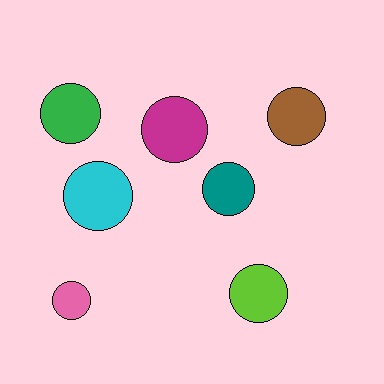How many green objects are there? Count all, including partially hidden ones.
There is 1 green object.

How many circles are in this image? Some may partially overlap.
There are 7 circles.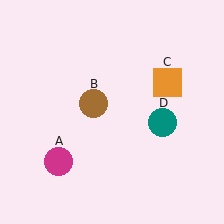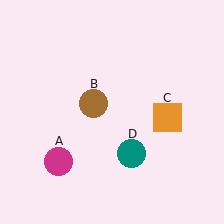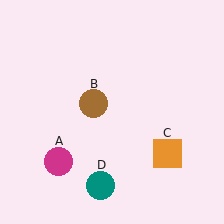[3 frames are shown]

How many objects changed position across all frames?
2 objects changed position: orange square (object C), teal circle (object D).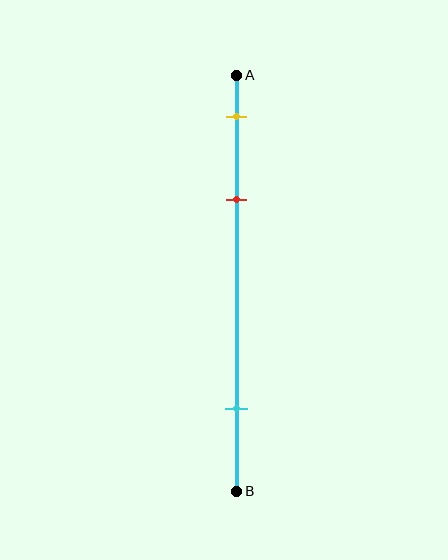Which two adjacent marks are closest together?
The yellow and red marks are the closest adjacent pair.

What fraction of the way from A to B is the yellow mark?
The yellow mark is approximately 10% (0.1) of the way from A to B.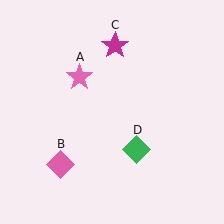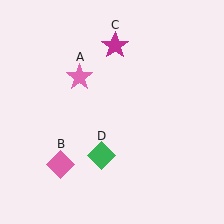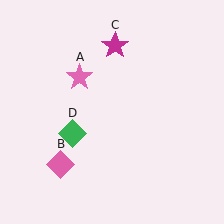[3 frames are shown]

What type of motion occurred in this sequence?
The green diamond (object D) rotated clockwise around the center of the scene.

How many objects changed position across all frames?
1 object changed position: green diamond (object D).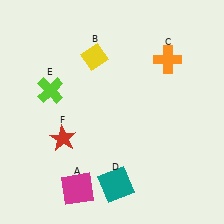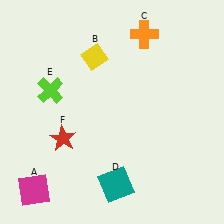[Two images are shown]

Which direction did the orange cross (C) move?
The orange cross (C) moved up.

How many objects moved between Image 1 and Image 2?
2 objects moved between the two images.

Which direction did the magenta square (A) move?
The magenta square (A) moved left.